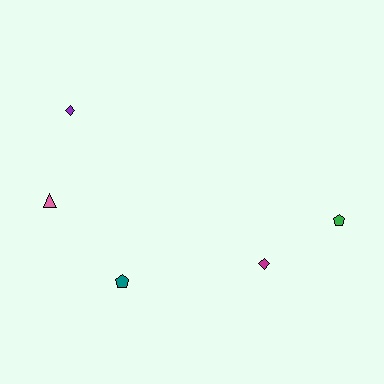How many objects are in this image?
There are 5 objects.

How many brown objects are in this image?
There are no brown objects.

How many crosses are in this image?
There are no crosses.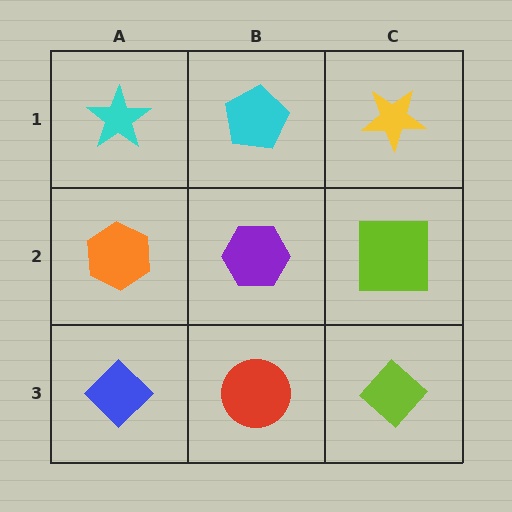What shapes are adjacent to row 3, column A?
An orange hexagon (row 2, column A), a red circle (row 3, column B).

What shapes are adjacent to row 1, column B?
A purple hexagon (row 2, column B), a cyan star (row 1, column A), a yellow star (row 1, column C).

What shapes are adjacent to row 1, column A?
An orange hexagon (row 2, column A), a cyan pentagon (row 1, column B).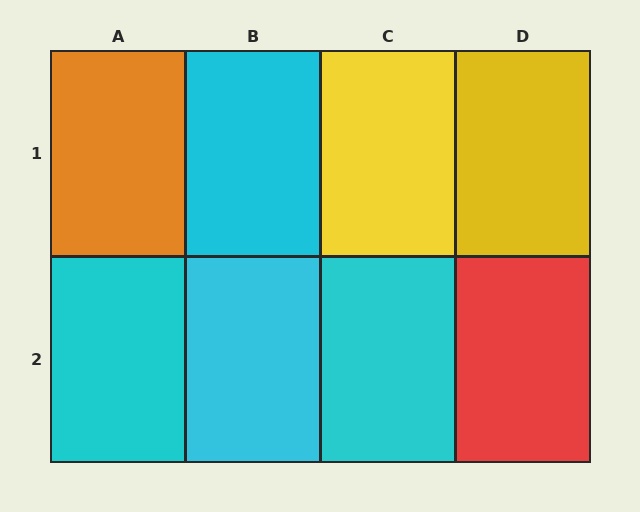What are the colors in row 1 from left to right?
Orange, cyan, yellow, yellow.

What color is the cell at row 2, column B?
Cyan.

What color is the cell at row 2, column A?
Cyan.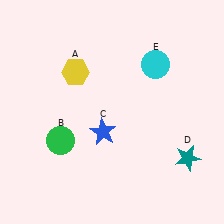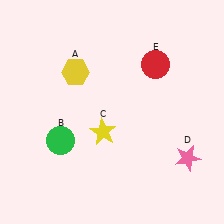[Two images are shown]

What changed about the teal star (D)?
In Image 1, D is teal. In Image 2, it changed to pink.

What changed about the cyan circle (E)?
In Image 1, E is cyan. In Image 2, it changed to red.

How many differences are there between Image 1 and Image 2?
There are 3 differences between the two images.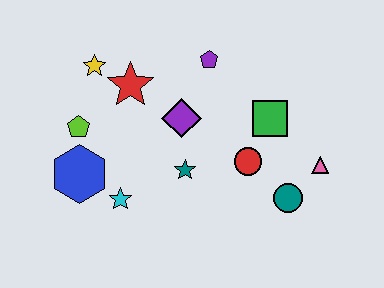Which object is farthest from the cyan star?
The pink triangle is farthest from the cyan star.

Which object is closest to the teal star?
The purple diamond is closest to the teal star.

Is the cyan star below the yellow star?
Yes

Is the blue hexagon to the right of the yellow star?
No